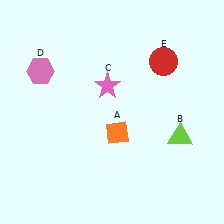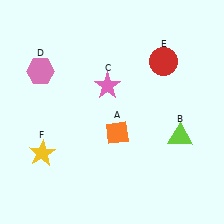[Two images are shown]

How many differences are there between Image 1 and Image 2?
There is 1 difference between the two images.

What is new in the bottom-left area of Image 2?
A yellow star (F) was added in the bottom-left area of Image 2.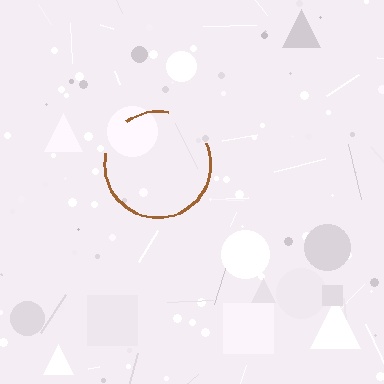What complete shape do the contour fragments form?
The contour fragments form a circle.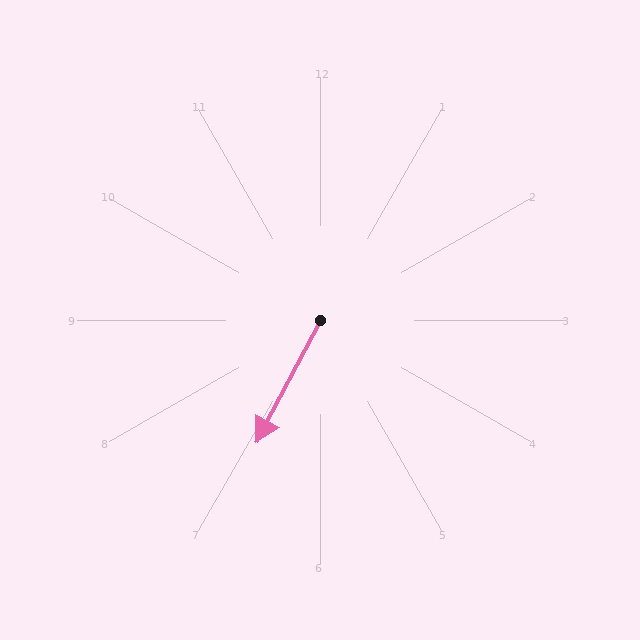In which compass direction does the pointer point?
Southwest.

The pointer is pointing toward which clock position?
Roughly 7 o'clock.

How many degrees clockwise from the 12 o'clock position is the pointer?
Approximately 208 degrees.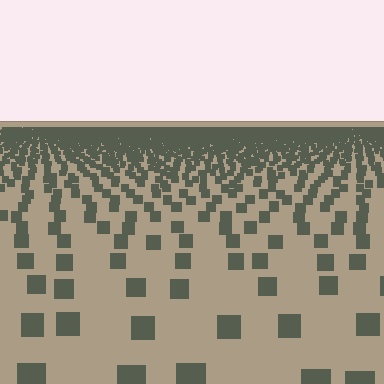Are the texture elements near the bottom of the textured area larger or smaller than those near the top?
Larger. Near the bottom, elements are closer to the viewer and appear at a bigger on-screen size.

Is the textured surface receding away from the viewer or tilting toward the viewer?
The surface is receding away from the viewer. Texture elements get smaller and denser toward the top.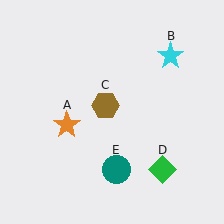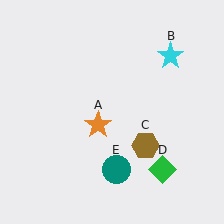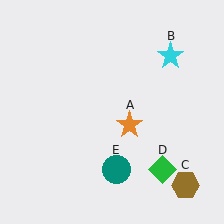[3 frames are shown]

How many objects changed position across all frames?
2 objects changed position: orange star (object A), brown hexagon (object C).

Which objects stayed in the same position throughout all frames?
Cyan star (object B) and green diamond (object D) and teal circle (object E) remained stationary.